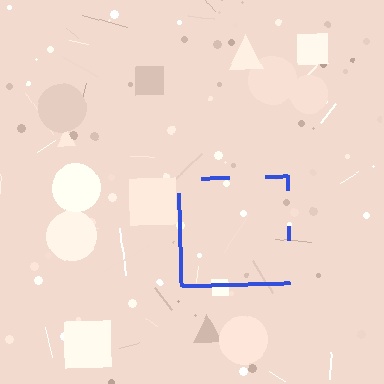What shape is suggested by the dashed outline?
The dashed outline suggests a square.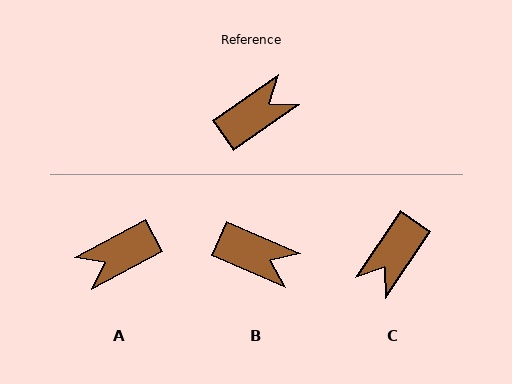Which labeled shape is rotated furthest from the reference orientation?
A, about 173 degrees away.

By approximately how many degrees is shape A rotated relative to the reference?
Approximately 173 degrees counter-clockwise.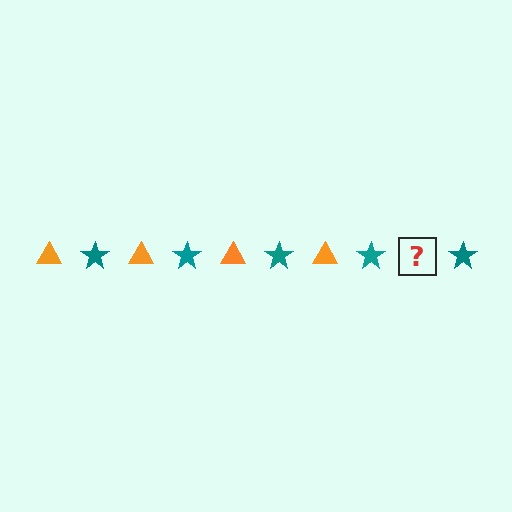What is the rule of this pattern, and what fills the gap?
The rule is that the pattern alternates between orange triangle and teal star. The gap should be filled with an orange triangle.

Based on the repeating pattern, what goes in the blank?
The blank should be an orange triangle.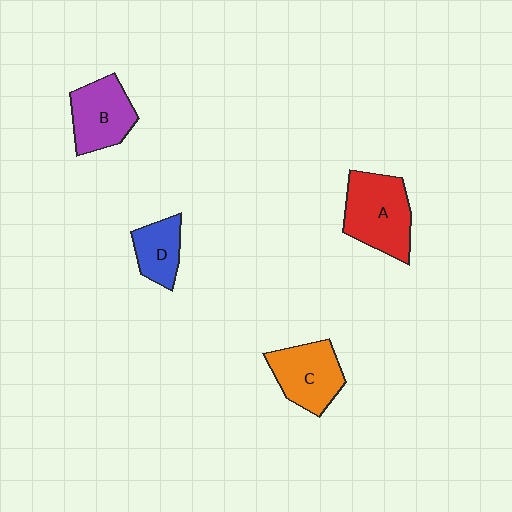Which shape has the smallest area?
Shape D (blue).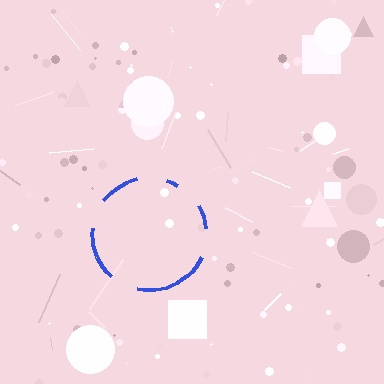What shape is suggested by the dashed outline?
The dashed outline suggests a circle.